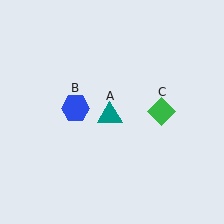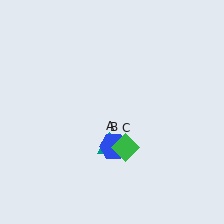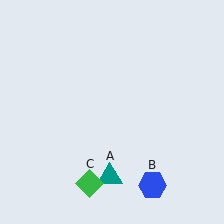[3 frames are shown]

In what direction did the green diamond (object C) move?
The green diamond (object C) moved down and to the left.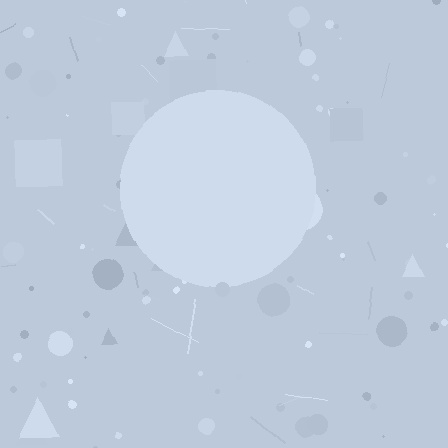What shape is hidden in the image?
A circle is hidden in the image.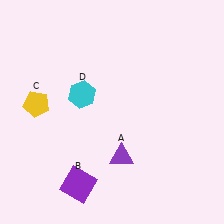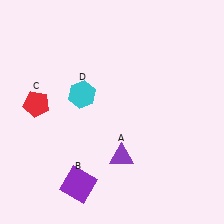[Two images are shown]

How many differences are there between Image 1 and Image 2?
There is 1 difference between the two images.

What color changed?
The pentagon (C) changed from yellow in Image 1 to red in Image 2.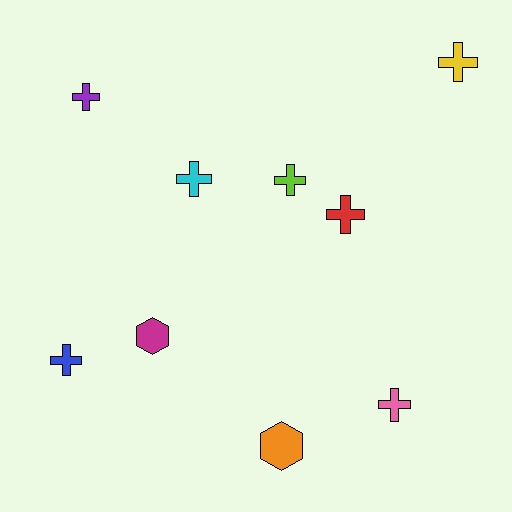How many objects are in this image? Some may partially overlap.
There are 9 objects.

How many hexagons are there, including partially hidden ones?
There are 2 hexagons.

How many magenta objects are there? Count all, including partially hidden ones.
There is 1 magenta object.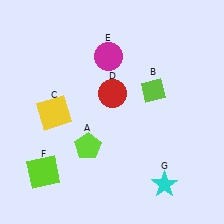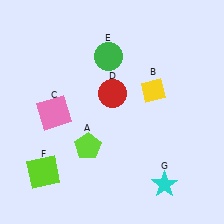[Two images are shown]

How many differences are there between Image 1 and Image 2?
There are 3 differences between the two images.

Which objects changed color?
B changed from lime to yellow. C changed from yellow to pink. E changed from magenta to green.